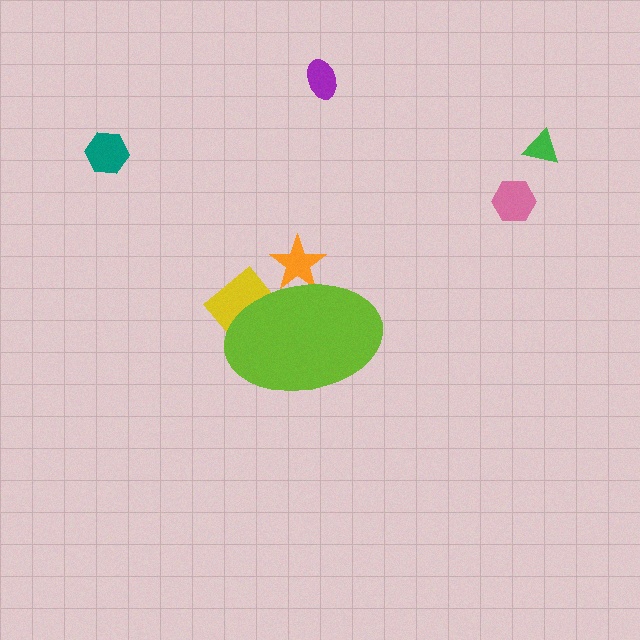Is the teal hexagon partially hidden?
No, the teal hexagon is fully visible.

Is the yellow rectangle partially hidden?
Yes, the yellow rectangle is partially hidden behind the lime ellipse.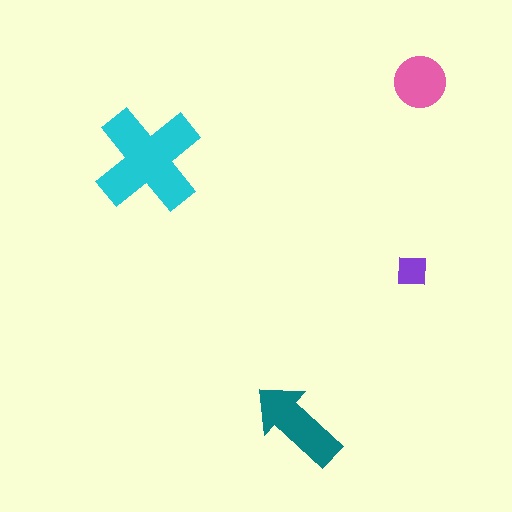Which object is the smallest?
The purple square.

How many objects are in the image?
There are 4 objects in the image.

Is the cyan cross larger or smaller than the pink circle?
Larger.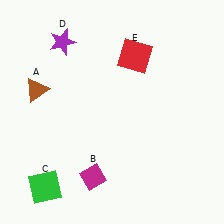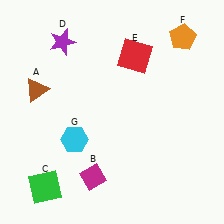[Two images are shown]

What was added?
An orange pentagon (F), a cyan hexagon (G) were added in Image 2.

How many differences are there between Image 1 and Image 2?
There are 2 differences between the two images.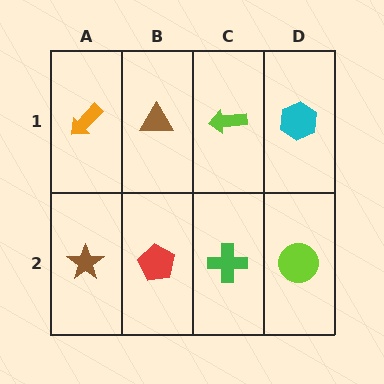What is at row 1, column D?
A cyan hexagon.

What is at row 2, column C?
A green cross.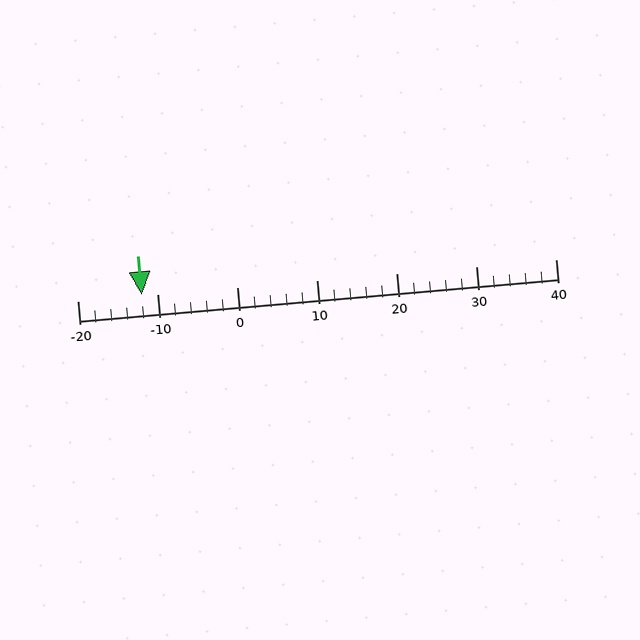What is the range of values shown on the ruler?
The ruler shows values from -20 to 40.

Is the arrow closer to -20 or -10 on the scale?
The arrow is closer to -10.